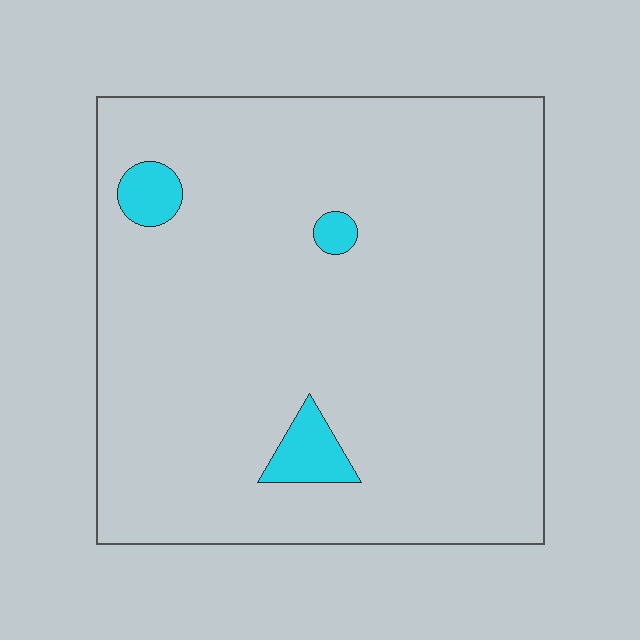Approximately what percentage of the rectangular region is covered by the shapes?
Approximately 5%.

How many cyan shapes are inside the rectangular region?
3.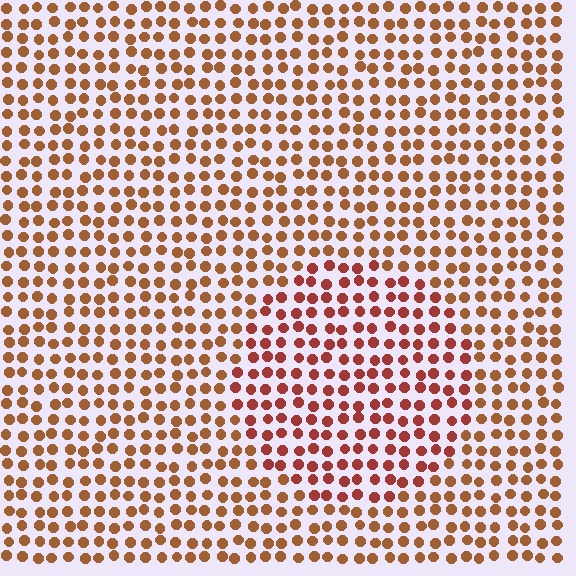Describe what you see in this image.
The image is filled with small brown elements in a uniform arrangement. A circle-shaped region is visible where the elements are tinted to a slightly different hue, forming a subtle color boundary.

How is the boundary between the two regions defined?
The boundary is defined purely by a slight shift in hue (about 23 degrees). Spacing, size, and orientation are identical on both sides.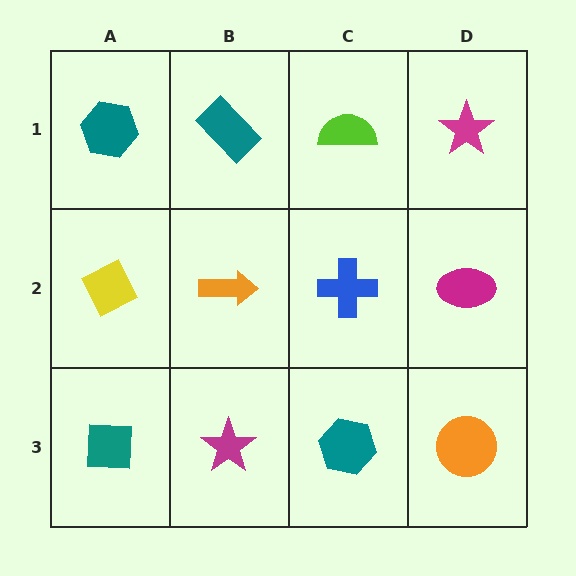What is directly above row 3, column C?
A blue cross.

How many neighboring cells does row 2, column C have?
4.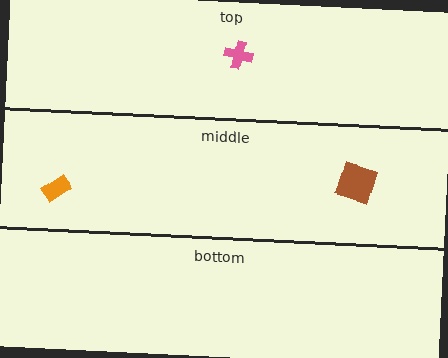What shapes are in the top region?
The pink cross.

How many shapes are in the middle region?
2.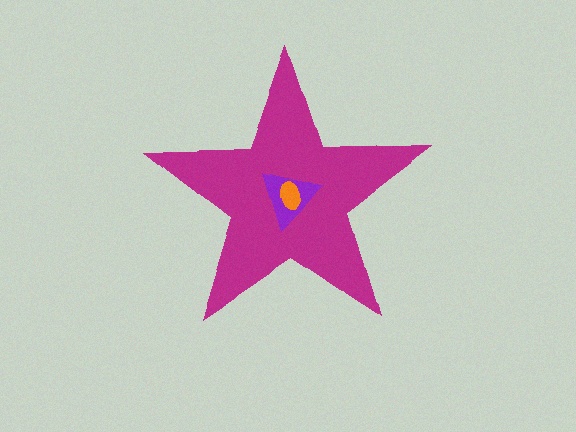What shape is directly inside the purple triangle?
The orange ellipse.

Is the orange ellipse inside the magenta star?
Yes.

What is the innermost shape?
The orange ellipse.